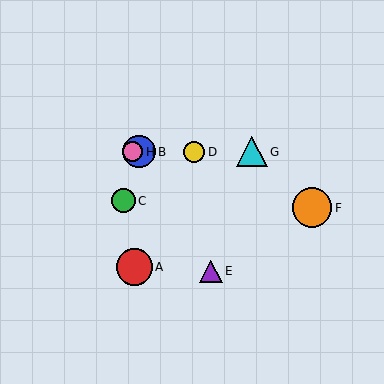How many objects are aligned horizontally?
4 objects (B, D, G, H) are aligned horizontally.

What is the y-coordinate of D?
Object D is at y≈152.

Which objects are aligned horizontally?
Objects B, D, G, H are aligned horizontally.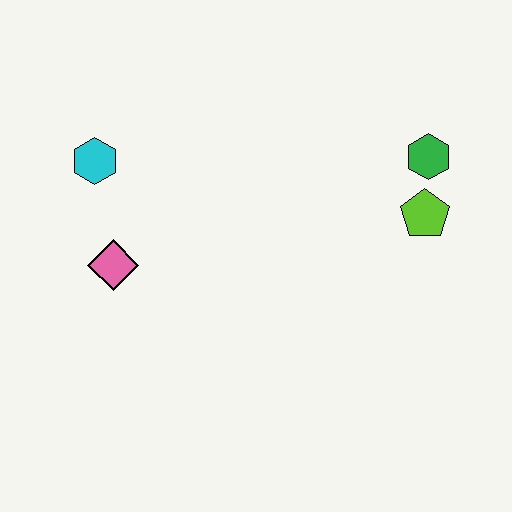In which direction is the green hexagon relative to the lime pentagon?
The green hexagon is above the lime pentagon.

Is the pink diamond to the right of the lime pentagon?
No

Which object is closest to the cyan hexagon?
The pink diamond is closest to the cyan hexagon.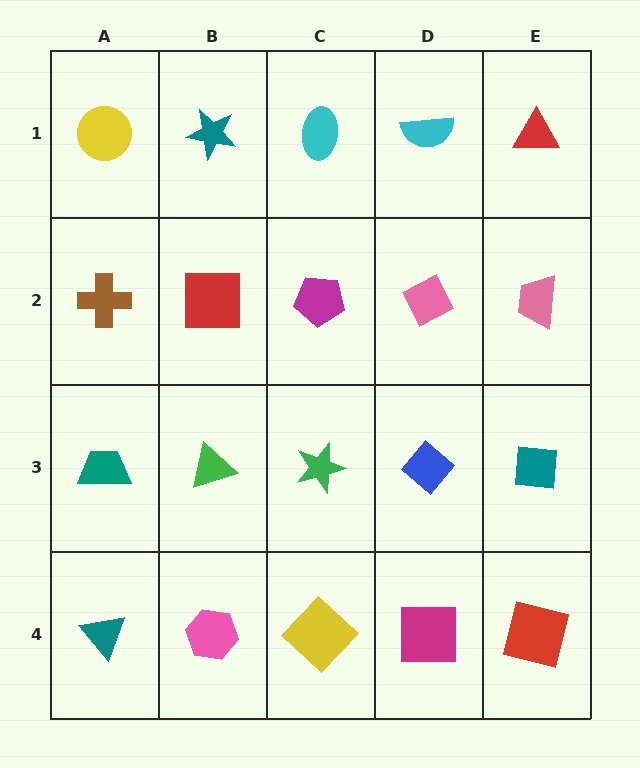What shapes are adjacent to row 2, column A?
A yellow circle (row 1, column A), a teal trapezoid (row 3, column A), a red square (row 2, column B).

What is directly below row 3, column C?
A yellow diamond.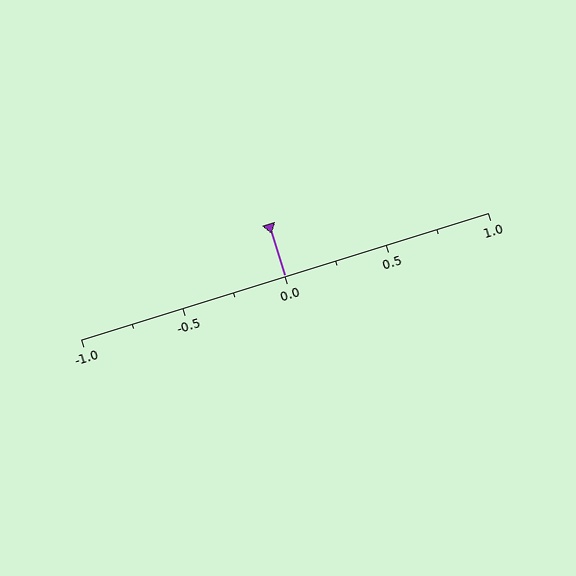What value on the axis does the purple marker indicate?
The marker indicates approximately 0.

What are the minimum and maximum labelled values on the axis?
The axis runs from -1.0 to 1.0.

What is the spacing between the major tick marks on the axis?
The major ticks are spaced 0.5 apart.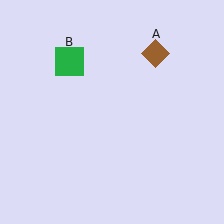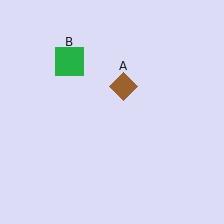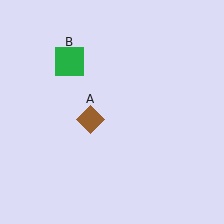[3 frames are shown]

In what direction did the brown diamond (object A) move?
The brown diamond (object A) moved down and to the left.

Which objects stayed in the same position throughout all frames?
Green square (object B) remained stationary.